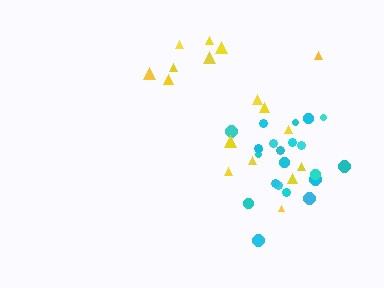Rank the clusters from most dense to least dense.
cyan, yellow.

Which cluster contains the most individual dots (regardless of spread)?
Cyan (23).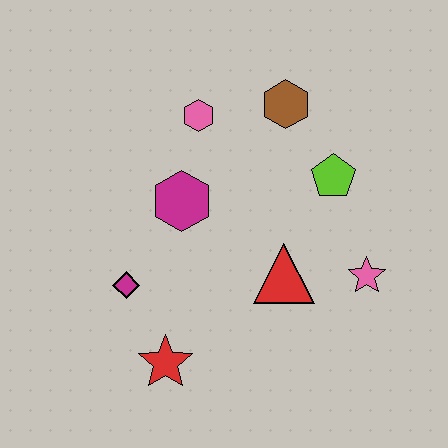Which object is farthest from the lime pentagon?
The red star is farthest from the lime pentagon.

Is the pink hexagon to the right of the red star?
Yes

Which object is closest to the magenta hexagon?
The pink hexagon is closest to the magenta hexagon.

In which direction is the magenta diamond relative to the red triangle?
The magenta diamond is to the left of the red triangle.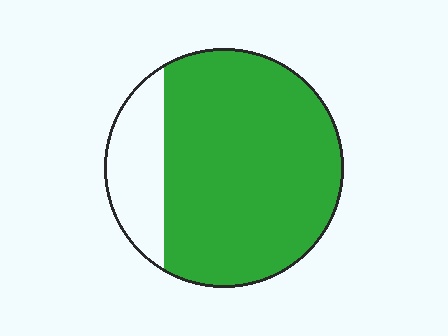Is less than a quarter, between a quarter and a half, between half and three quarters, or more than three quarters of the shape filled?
More than three quarters.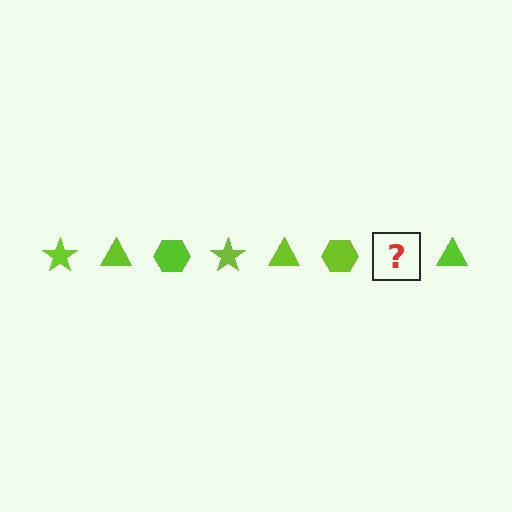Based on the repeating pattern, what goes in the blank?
The blank should be a lime star.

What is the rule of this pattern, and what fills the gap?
The rule is that the pattern cycles through star, triangle, hexagon shapes in lime. The gap should be filled with a lime star.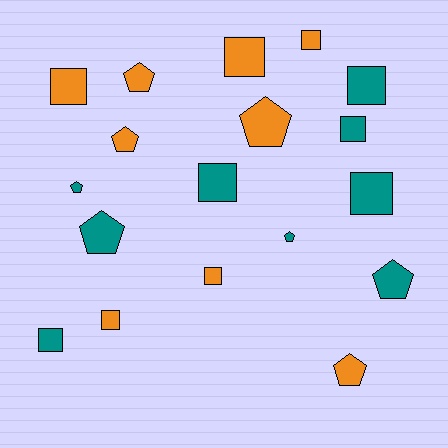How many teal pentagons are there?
There are 4 teal pentagons.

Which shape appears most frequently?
Square, with 10 objects.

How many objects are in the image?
There are 18 objects.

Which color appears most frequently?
Teal, with 9 objects.